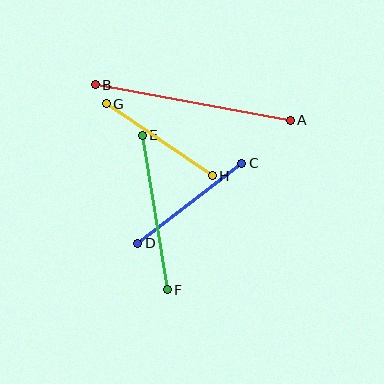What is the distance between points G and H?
The distance is approximately 128 pixels.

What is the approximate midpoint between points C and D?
The midpoint is at approximately (190, 203) pixels.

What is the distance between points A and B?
The distance is approximately 198 pixels.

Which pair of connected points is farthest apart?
Points A and B are farthest apart.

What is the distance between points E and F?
The distance is approximately 156 pixels.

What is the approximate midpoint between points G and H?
The midpoint is at approximately (159, 140) pixels.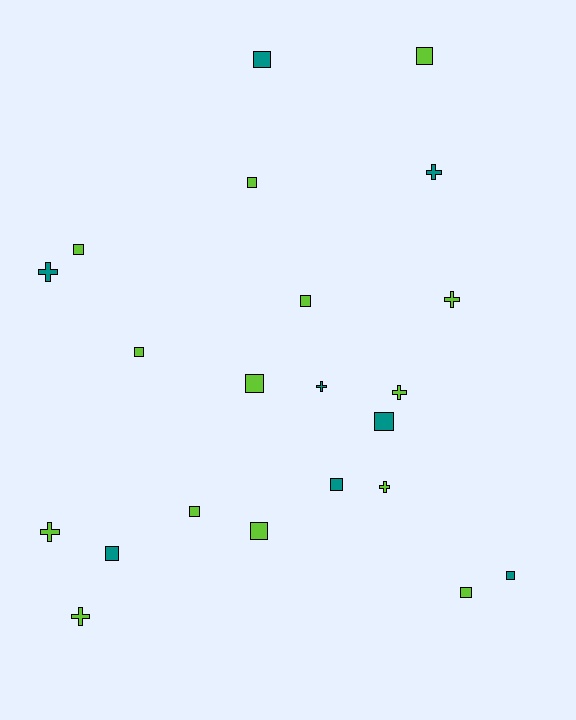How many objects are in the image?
There are 22 objects.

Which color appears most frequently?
Lime, with 14 objects.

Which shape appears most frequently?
Square, with 14 objects.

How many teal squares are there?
There are 5 teal squares.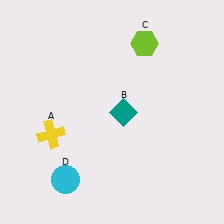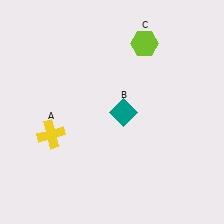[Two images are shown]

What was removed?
The cyan circle (D) was removed in Image 2.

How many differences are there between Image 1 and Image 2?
There is 1 difference between the two images.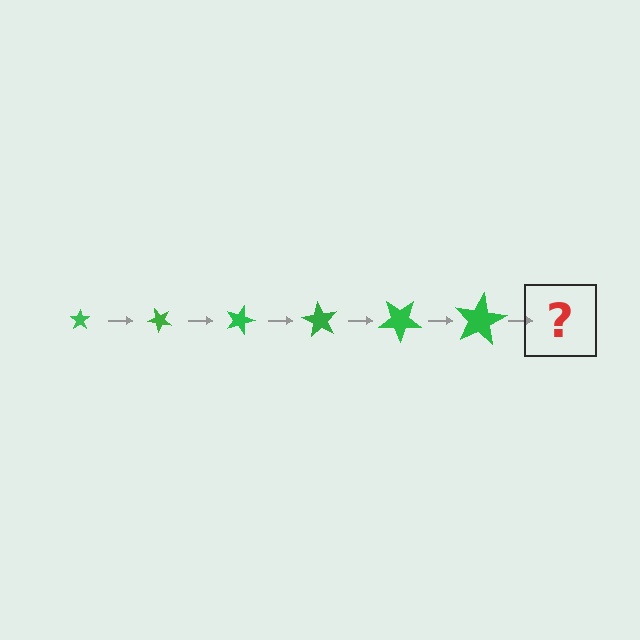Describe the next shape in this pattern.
It should be a star, larger than the previous one and rotated 270 degrees from the start.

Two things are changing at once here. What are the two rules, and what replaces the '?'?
The two rules are that the star grows larger each step and it rotates 45 degrees each step. The '?' should be a star, larger than the previous one and rotated 270 degrees from the start.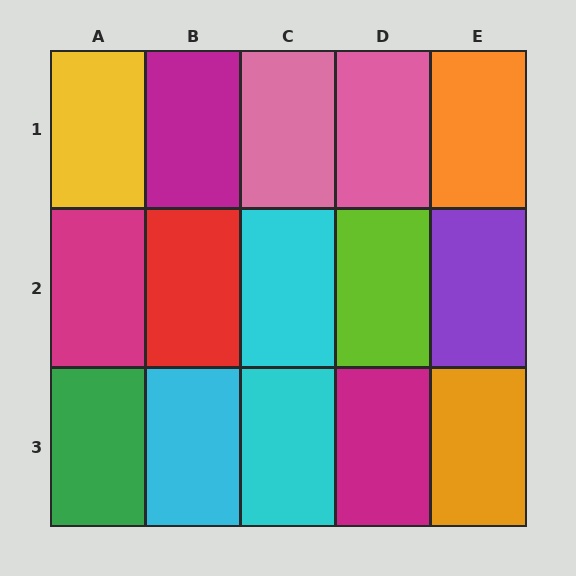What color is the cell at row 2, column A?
Magenta.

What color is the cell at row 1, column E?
Orange.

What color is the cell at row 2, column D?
Lime.